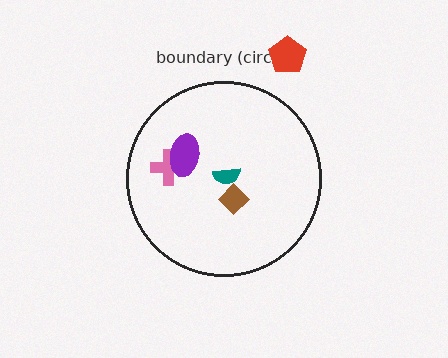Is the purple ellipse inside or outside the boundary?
Inside.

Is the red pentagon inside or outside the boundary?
Outside.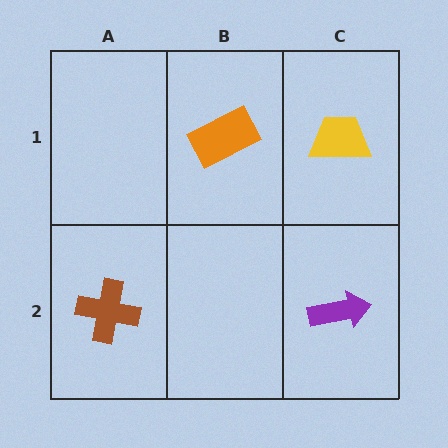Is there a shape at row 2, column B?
No, that cell is empty.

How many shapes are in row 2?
2 shapes.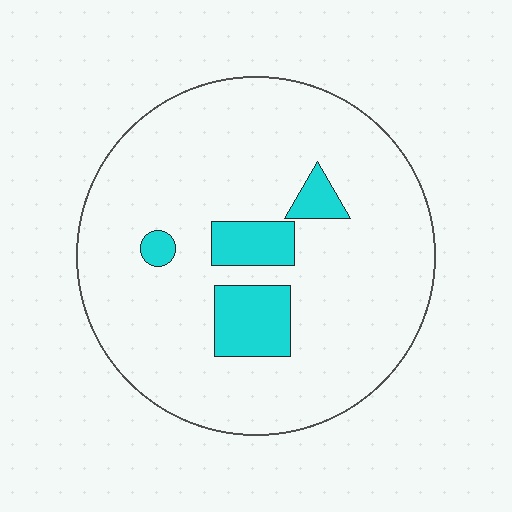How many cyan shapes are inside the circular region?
4.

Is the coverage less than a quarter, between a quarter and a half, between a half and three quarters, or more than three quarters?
Less than a quarter.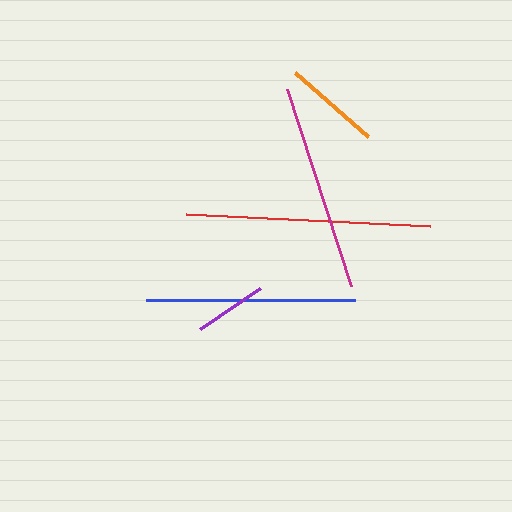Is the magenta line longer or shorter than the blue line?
The blue line is longer than the magenta line.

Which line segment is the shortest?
The purple line is the shortest at approximately 72 pixels.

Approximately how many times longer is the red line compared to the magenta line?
The red line is approximately 1.2 times the length of the magenta line.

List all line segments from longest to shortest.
From longest to shortest: red, blue, magenta, orange, purple.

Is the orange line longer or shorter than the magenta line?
The magenta line is longer than the orange line.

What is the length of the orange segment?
The orange segment is approximately 97 pixels long.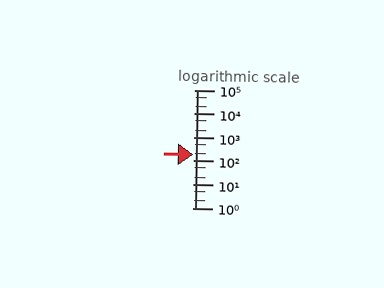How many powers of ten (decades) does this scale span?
The scale spans 5 decades, from 1 to 100000.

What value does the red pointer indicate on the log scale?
The pointer indicates approximately 180.